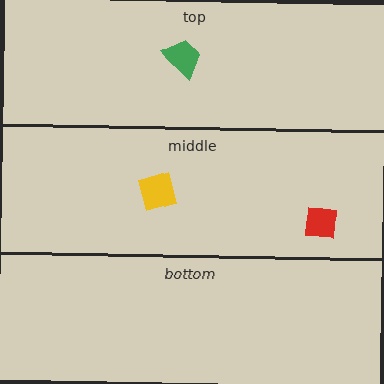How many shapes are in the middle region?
2.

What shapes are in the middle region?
The red square, the yellow diamond.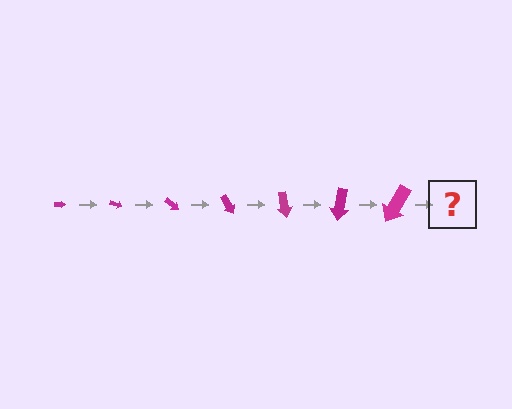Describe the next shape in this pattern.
It should be an arrow, larger than the previous one and rotated 140 degrees from the start.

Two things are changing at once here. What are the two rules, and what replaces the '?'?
The two rules are that the arrow grows larger each step and it rotates 20 degrees each step. The '?' should be an arrow, larger than the previous one and rotated 140 degrees from the start.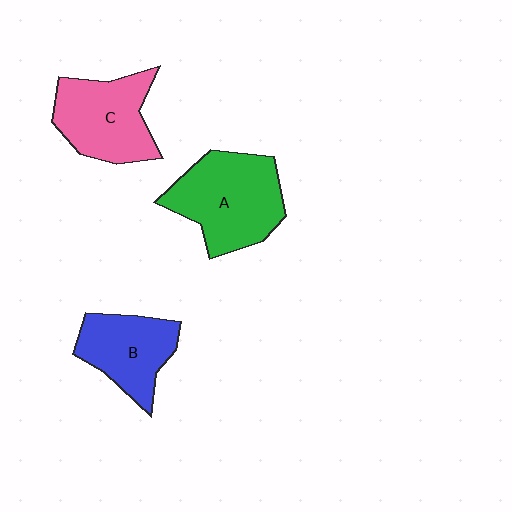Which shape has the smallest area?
Shape B (blue).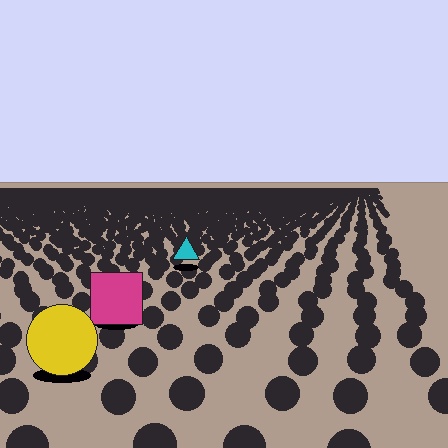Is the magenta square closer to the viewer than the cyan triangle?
Yes. The magenta square is closer — you can tell from the texture gradient: the ground texture is coarser near it.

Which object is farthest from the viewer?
The cyan triangle is farthest from the viewer. It appears smaller and the ground texture around it is denser.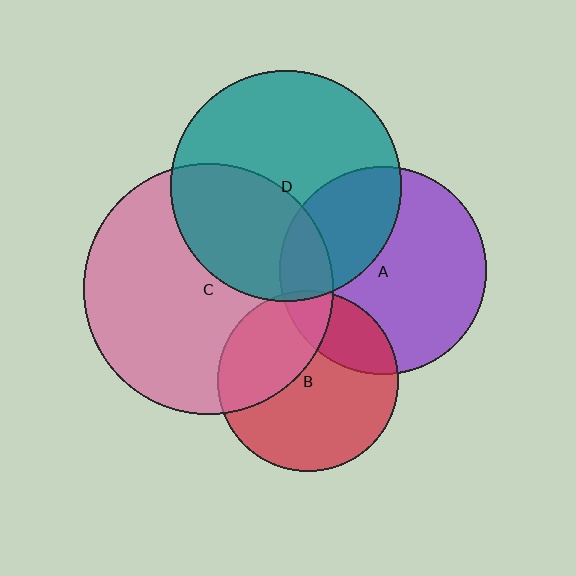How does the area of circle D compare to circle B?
Approximately 1.6 times.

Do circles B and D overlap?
Yes.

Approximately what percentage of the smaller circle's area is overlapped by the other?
Approximately 5%.